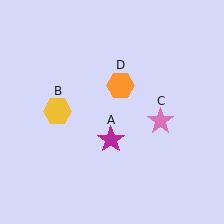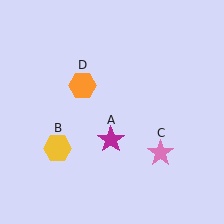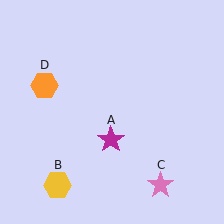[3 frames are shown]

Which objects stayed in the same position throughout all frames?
Magenta star (object A) remained stationary.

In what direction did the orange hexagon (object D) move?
The orange hexagon (object D) moved left.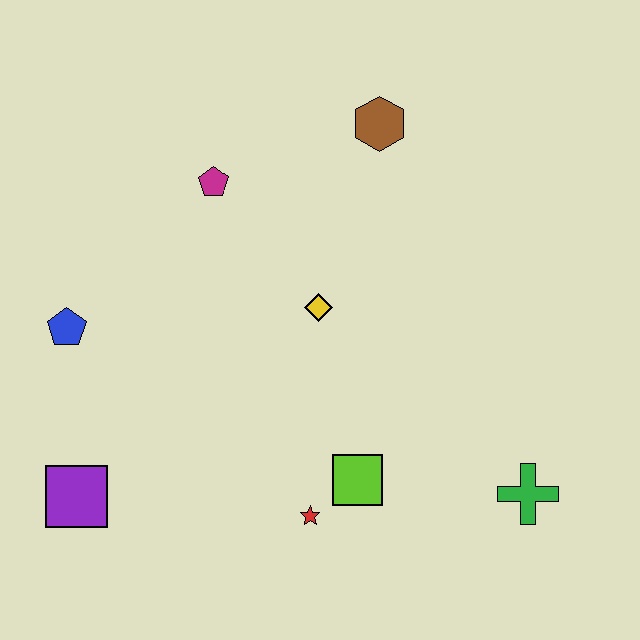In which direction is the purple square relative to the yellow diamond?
The purple square is to the left of the yellow diamond.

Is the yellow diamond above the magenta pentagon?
No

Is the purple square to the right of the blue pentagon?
Yes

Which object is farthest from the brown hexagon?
The purple square is farthest from the brown hexagon.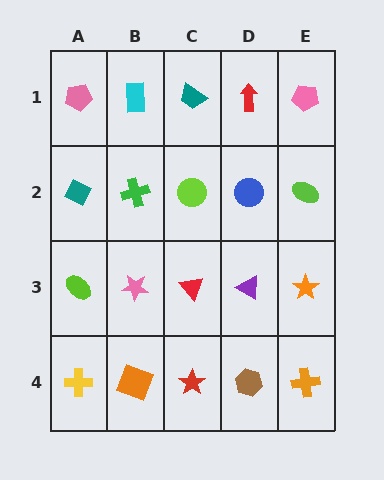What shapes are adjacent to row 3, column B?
A green cross (row 2, column B), an orange square (row 4, column B), a lime ellipse (row 3, column A), a red triangle (row 3, column C).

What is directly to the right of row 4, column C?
A brown hexagon.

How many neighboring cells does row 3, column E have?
3.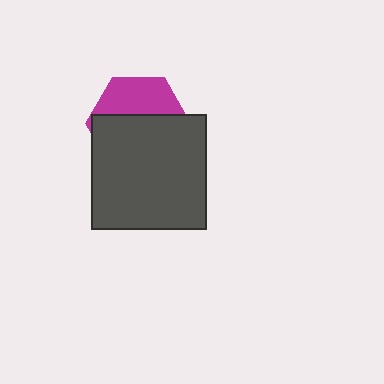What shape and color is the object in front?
The object in front is a dark gray square.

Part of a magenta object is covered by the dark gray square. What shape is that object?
It is a hexagon.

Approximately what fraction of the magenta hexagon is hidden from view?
Roughly 63% of the magenta hexagon is hidden behind the dark gray square.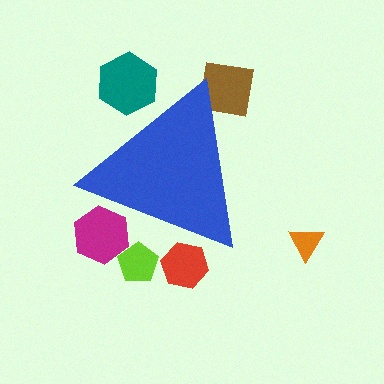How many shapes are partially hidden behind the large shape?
5 shapes are partially hidden.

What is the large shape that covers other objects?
A blue triangle.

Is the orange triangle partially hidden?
No, the orange triangle is fully visible.